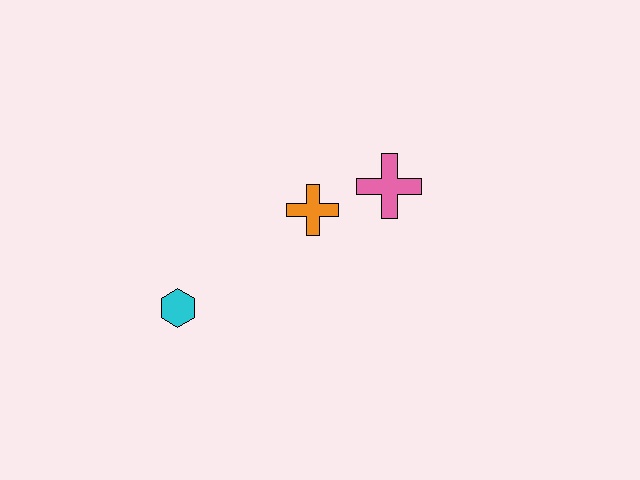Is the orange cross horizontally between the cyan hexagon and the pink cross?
Yes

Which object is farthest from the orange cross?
The cyan hexagon is farthest from the orange cross.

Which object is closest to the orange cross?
The pink cross is closest to the orange cross.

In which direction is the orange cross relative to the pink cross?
The orange cross is to the left of the pink cross.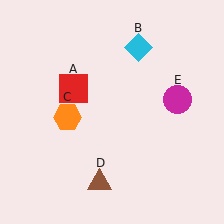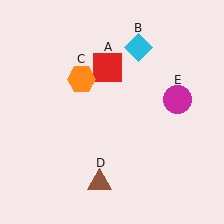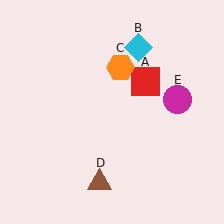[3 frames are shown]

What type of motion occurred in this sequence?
The red square (object A), orange hexagon (object C) rotated clockwise around the center of the scene.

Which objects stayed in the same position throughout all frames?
Cyan diamond (object B) and brown triangle (object D) and magenta circle (object E) remained stationary.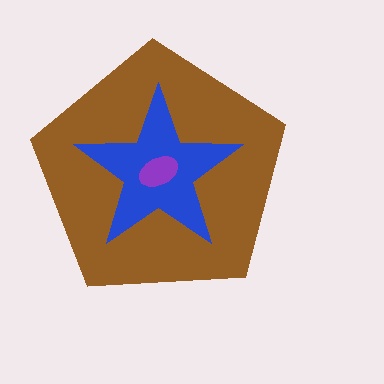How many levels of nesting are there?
3.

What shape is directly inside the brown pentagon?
The blue star.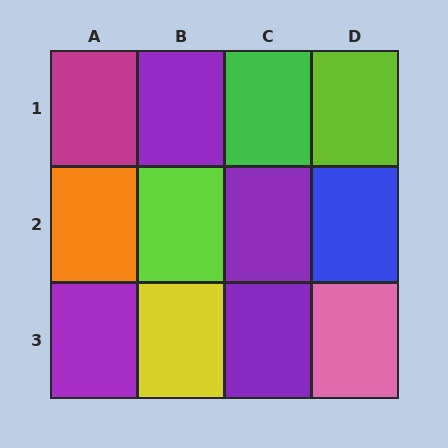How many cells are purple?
4 cells are purple.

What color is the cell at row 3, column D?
Pink.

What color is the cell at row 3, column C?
Purple.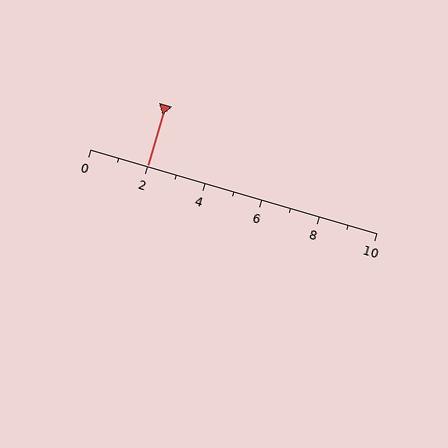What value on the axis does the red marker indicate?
The marker indicates approximately 2.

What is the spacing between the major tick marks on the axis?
The major ticks are spaced 2 apart.